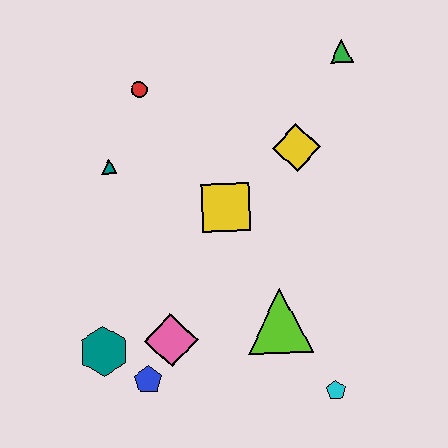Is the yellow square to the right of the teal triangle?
Yes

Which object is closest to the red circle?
The teal triangle is closest to the red circle.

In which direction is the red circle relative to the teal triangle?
The red circle is above the teal triangle.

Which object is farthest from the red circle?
The cyan pentagon is farthest from the red circle.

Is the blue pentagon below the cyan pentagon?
No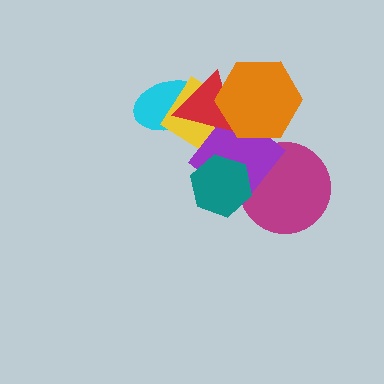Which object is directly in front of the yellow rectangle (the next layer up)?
The purple diamond is directly in front of the yellow rectangle.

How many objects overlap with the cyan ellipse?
2 objects overlap with the cyan ellipse.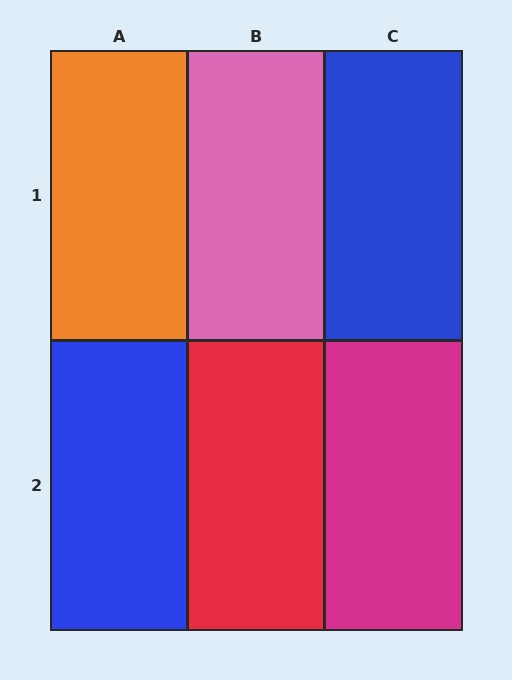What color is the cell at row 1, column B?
Pink.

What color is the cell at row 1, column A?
Orange.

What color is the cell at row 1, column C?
Blue.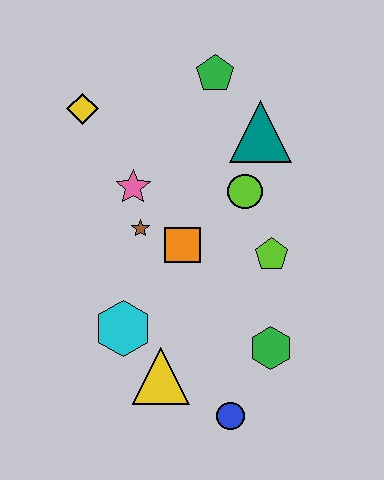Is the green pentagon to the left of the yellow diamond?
No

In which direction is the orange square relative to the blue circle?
The orange square is above the blue circle.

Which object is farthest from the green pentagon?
The blue circle is farthest from the green pentagon.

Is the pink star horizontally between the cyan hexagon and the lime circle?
Yes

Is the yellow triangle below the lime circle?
Yes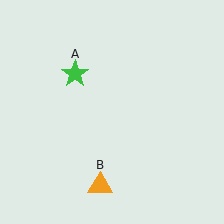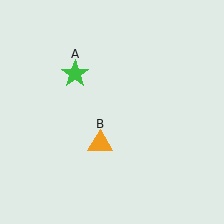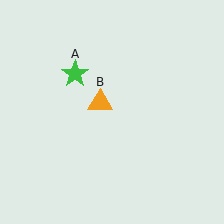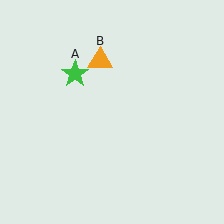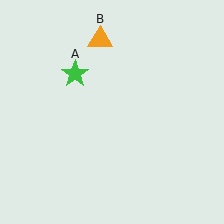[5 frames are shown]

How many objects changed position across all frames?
1 object changed position: orange triangle (object B).